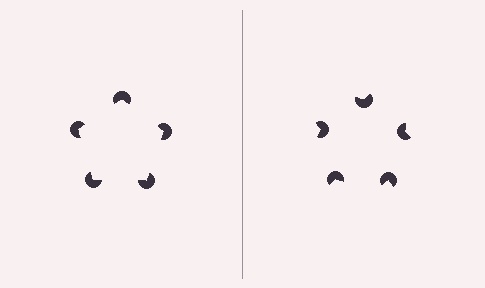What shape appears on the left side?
An illusory pentagon.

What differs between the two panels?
The pac-man discs are positioned identically on both sides; only the wedge orientations differ. On the left they align to a pentagon; on the right they are misaligned.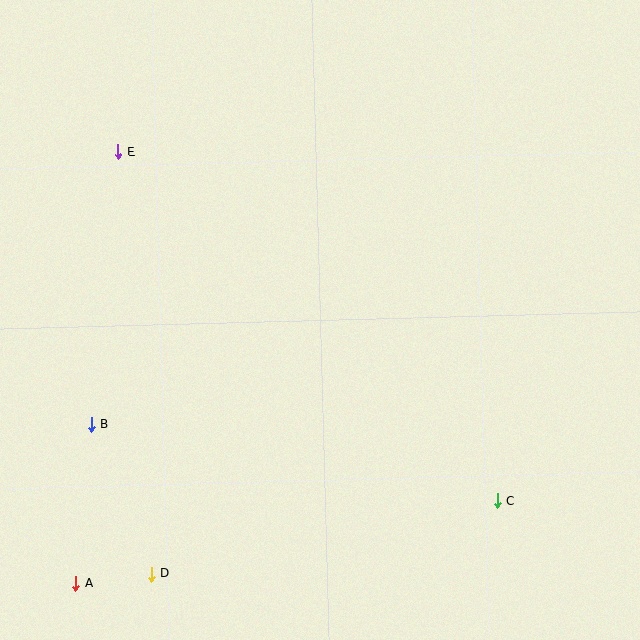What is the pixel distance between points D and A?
The distance between D and A is 76 pixels.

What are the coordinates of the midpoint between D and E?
The midpoint between D and E is at (135, 363).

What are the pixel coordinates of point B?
Point B is at (91, 425).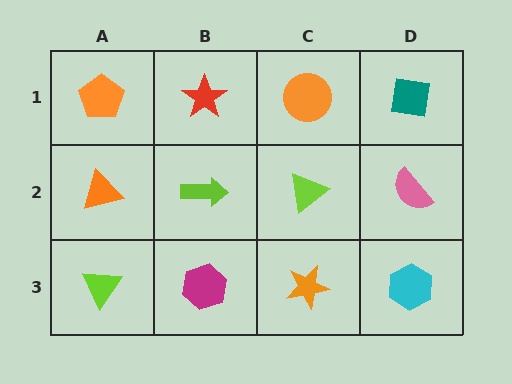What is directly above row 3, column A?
An orange triangle.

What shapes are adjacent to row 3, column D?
A pink semicircle (row 2, column D), an orange star (row 3, column C).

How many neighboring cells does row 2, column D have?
3.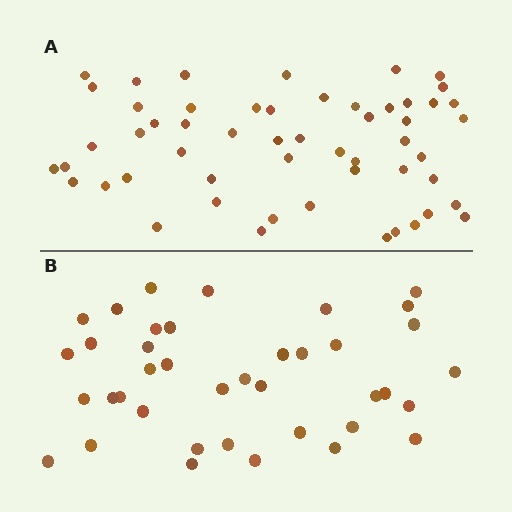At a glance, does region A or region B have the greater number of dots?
Region A (the top region) has more dots.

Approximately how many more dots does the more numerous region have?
Region A has approximately 15 more dots than region B.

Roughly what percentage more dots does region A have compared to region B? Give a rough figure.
About 40% more.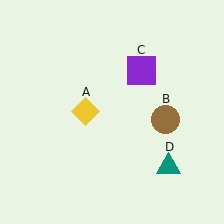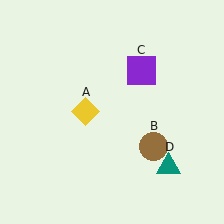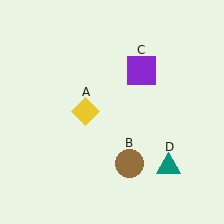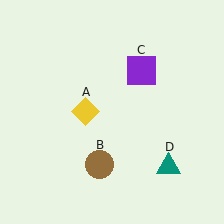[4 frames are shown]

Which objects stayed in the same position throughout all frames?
Yellow diamond (object A) and purple square (object C) and teal triangle (object D) remained stationary.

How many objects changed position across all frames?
1 object changed position: brown circle (object B).